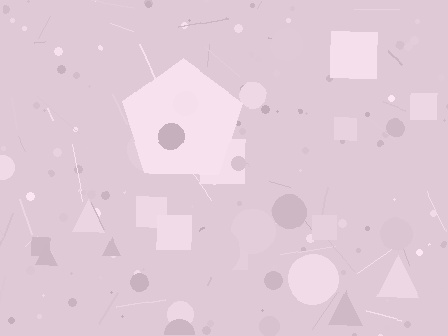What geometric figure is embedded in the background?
A pentagon is embedded in the background.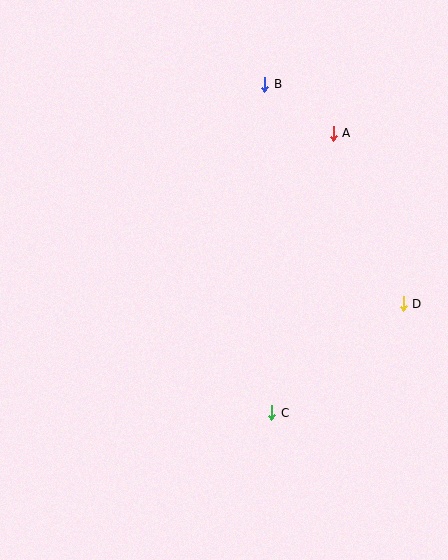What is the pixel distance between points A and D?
The distance between A and D is 185 pixels.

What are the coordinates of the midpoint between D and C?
The midpoint between D and C is at (338, 359).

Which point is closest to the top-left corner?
Point B is closest to the top-left corner.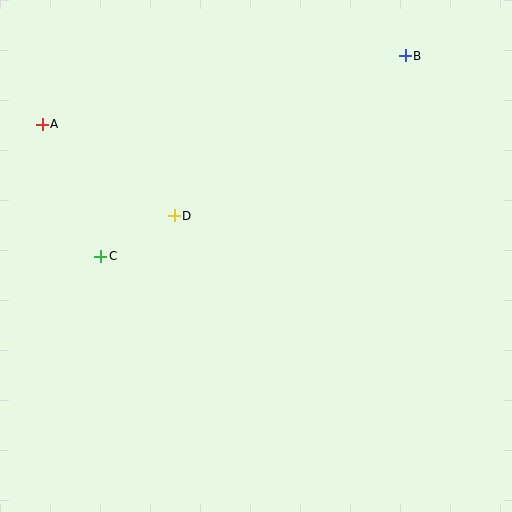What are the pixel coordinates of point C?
Point C is at (101, 256).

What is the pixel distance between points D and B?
The distance between D and B is 281 pixels.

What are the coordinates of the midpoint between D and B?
The midpoint between D and B is at (290, 136).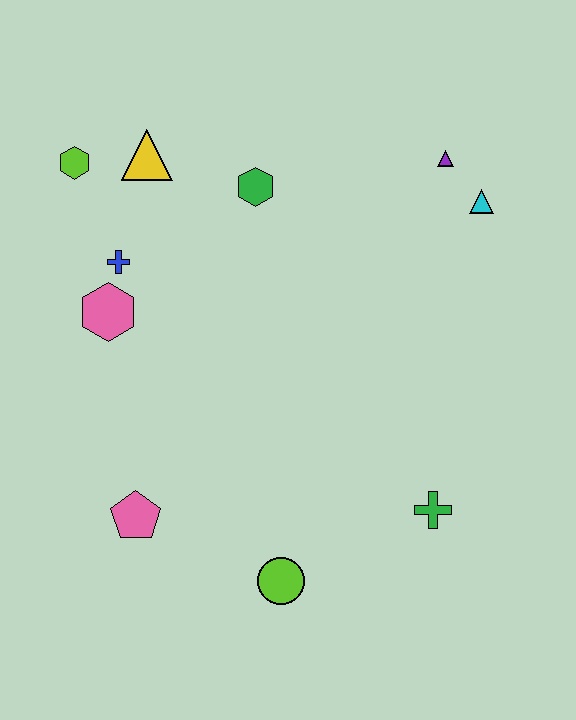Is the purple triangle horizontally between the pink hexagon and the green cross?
No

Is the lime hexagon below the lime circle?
No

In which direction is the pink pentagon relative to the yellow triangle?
The pink pentagon is below the yellow triangle.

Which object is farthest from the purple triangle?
The pink pentagon is farthest from the purple triangle.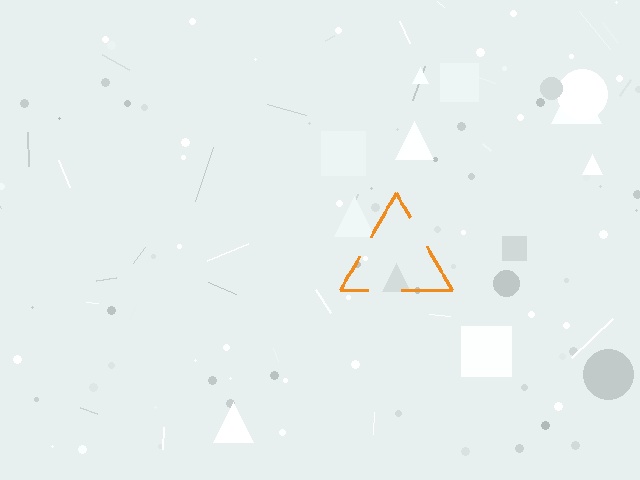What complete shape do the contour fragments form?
The contour fragments form a triangle.